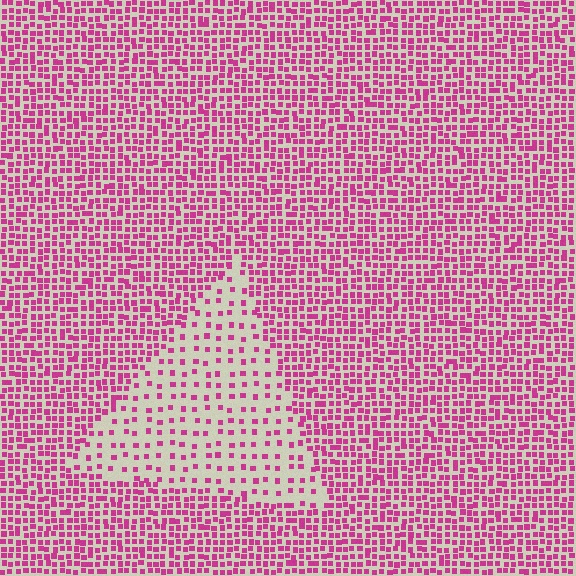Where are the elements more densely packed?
The elements are more densely packed outside the triangle boundary.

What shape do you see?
I see a triangle.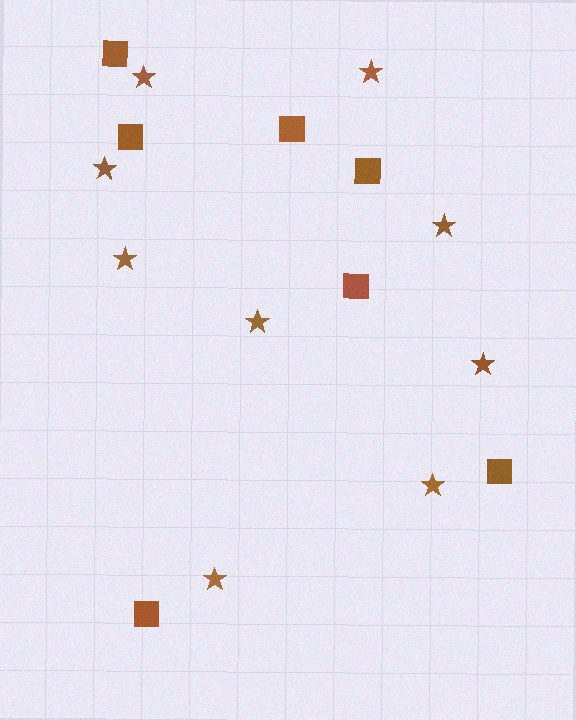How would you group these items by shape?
There are 2 groups: one group of stars (9) and one group of squares (7).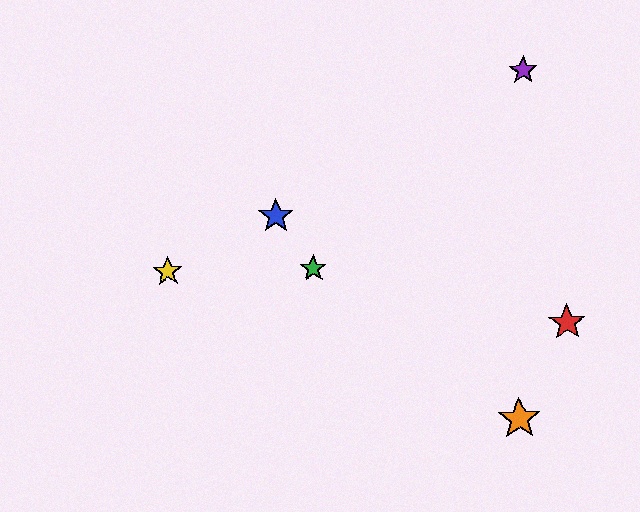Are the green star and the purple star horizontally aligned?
No, the green star is at y≈268 and the purple star is at y≈70.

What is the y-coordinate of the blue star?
The blue star is at y≈216.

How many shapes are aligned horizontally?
2 shapes (the green star, the yellow star) are aligned horizontally.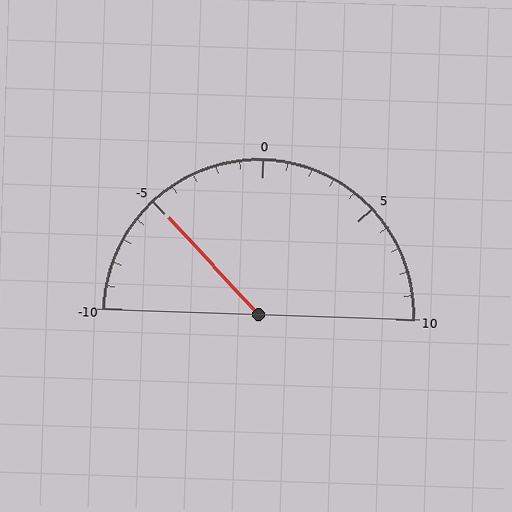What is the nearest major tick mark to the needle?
The nearest major tick mark is -5.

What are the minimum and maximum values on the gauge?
The gauge ranges from -10 to 10.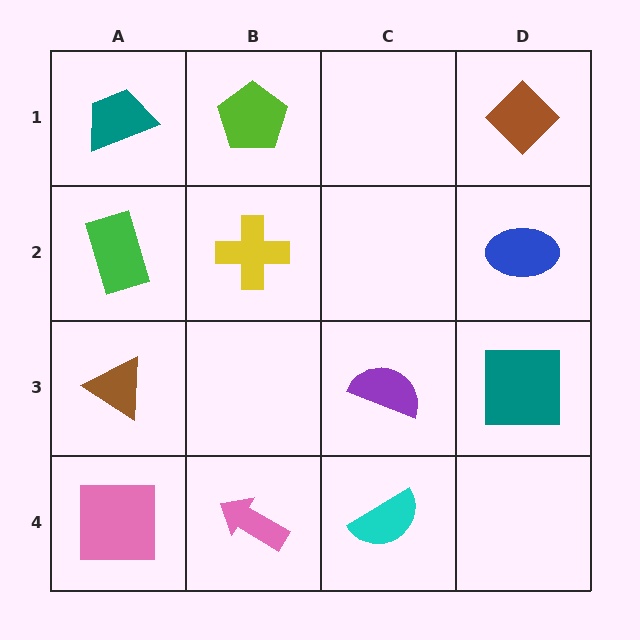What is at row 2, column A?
A green rectangle.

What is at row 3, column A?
A brown triangle.